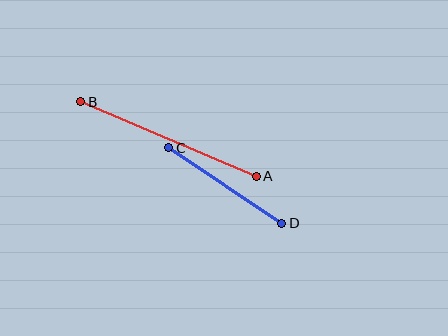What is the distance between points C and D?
The distance is approximately 136 pixels.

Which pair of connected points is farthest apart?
Points A and B are farthest apart.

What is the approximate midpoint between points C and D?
The midpoint is at approximately (225, 186) pixels.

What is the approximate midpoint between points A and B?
The midpoint is at approximately (168, 139) pixels.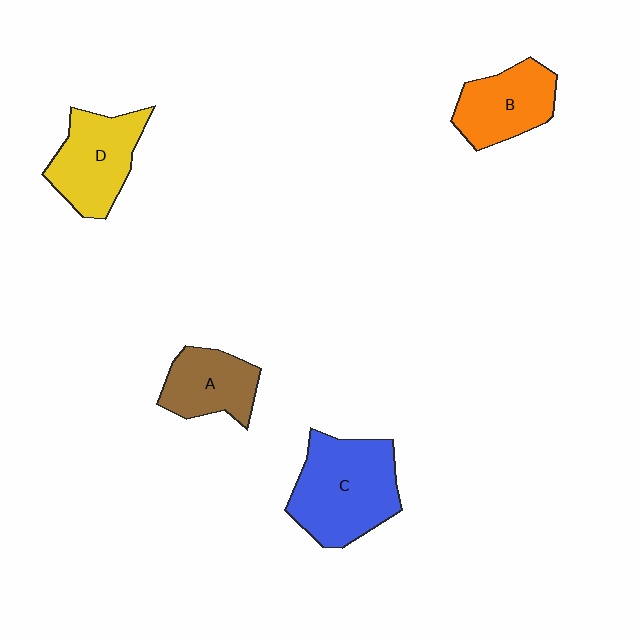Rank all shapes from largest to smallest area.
From largest to smallest: C (blue), D (yellow), B (orange), A (brown).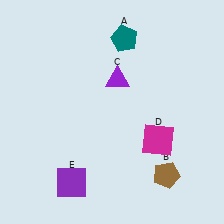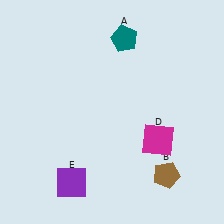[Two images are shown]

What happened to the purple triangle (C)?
The purple triangle (C) was removed in Image 2. It was in the top-right area of Image 1.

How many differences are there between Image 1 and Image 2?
There is 1 difference between the two images.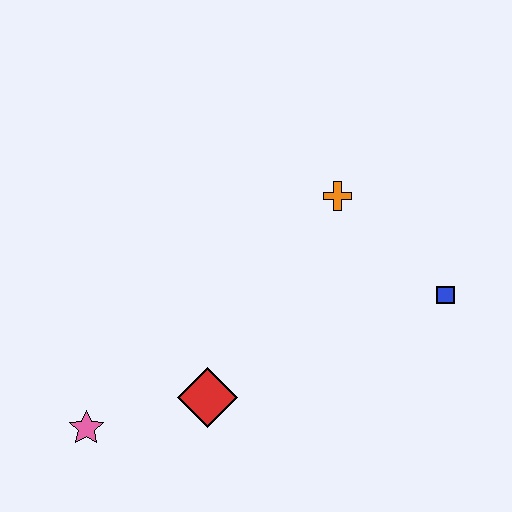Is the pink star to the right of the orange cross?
No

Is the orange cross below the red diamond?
No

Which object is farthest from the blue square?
The pink star is farthest from the blue square.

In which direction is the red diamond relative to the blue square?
The red diamond is to the left of the blue square.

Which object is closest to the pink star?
The red diamond is closest to the pink star.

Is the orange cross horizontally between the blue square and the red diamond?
Yes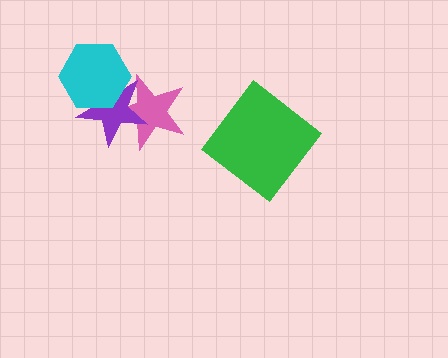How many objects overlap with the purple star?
2 objects overlap with the purple star.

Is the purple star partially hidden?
Yes, it is partially covered by another shape.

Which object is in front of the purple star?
The cyan hexagon is in front of the purple star.